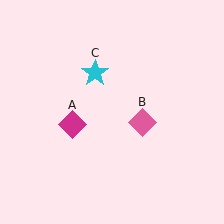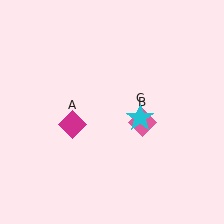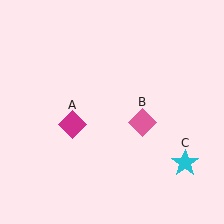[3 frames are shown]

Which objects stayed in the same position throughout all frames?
Magenta diamond (object A) and pink diamond (object B) remained stationary.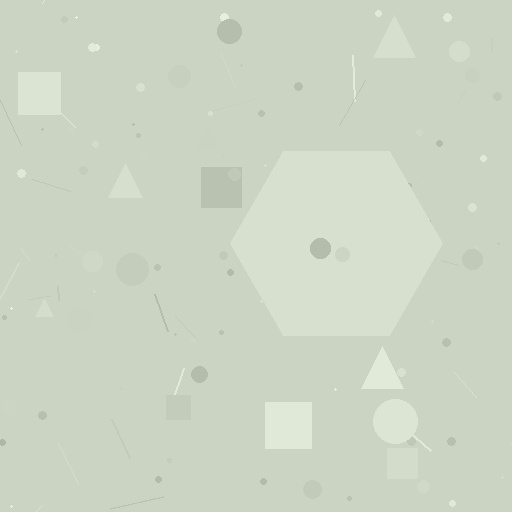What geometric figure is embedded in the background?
A hexagon is embedded in the background.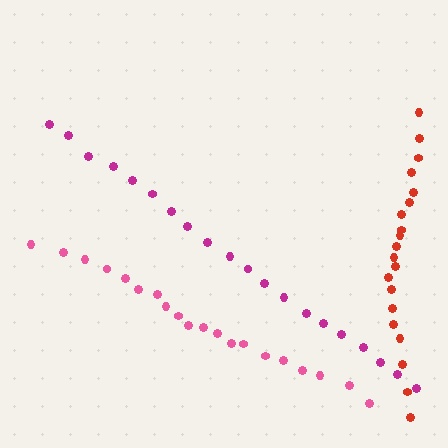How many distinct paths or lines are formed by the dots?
There are 3 distinct paths.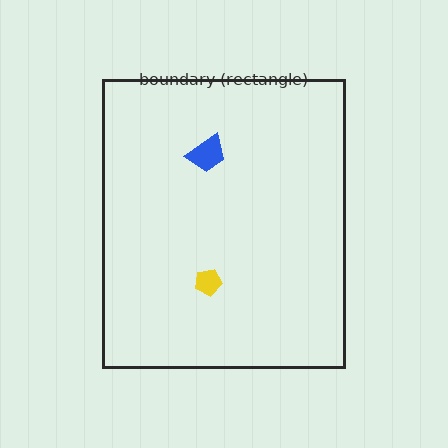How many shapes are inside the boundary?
2 inside, 0 outside.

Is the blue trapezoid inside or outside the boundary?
Inside.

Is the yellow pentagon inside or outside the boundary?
Inside.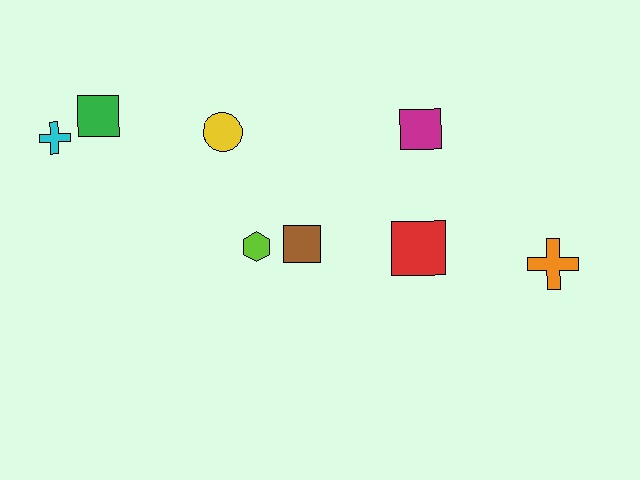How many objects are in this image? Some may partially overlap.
There are 8 objects.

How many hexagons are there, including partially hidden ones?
There is 1 hexagon.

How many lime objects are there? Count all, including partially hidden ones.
There is 1 lime object.